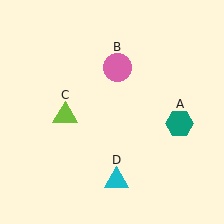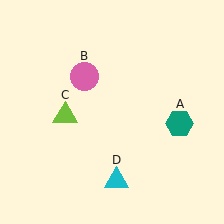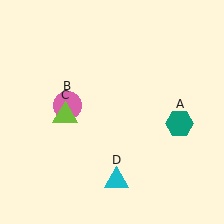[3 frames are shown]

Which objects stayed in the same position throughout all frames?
Teal hexagon (object A) and lime triangle (object C) and cyan triangle (object D) remained stationary.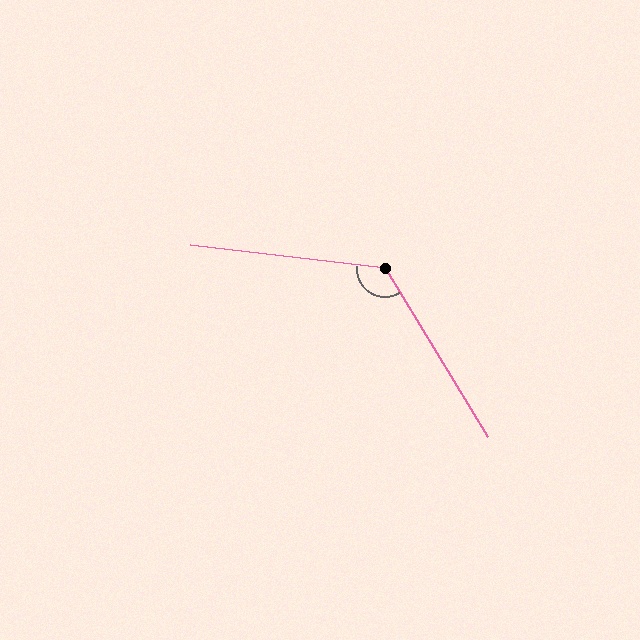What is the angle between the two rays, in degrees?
Approximately 128 degrees.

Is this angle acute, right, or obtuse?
It is obtuse.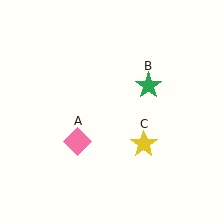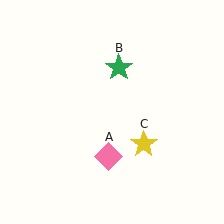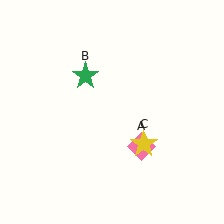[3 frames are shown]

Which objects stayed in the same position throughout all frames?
Yellow star (object C) remained stationary.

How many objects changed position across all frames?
2 objects changed position: pink diamond (object A), green star (object B).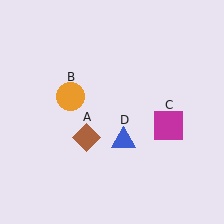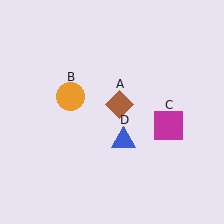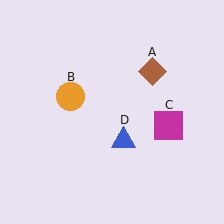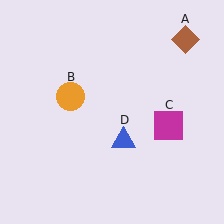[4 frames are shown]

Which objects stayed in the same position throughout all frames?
Orange circle (object B) and magenta square (object C) and blue triangle (object D) remained stationary.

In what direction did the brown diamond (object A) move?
The brown diamond (object A) moved up and to the right.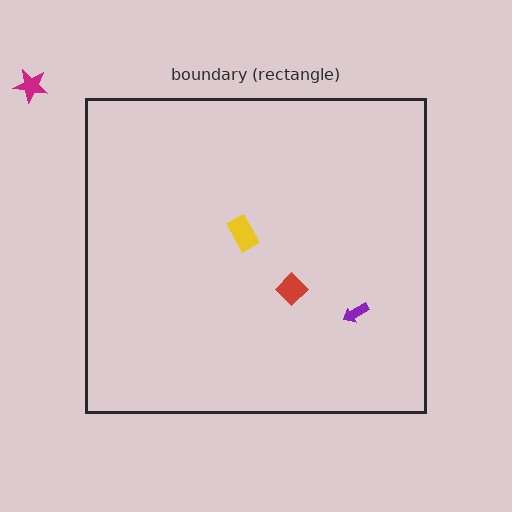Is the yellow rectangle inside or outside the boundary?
Inside.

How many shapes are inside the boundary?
3 inside, 1 outside.